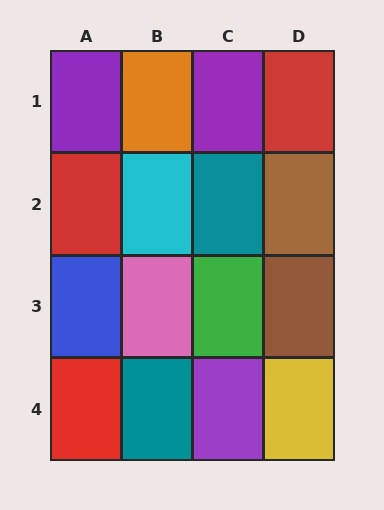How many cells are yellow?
1 cell is yellow.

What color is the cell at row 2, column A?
Red.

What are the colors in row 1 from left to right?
Purple, orange, purple, red.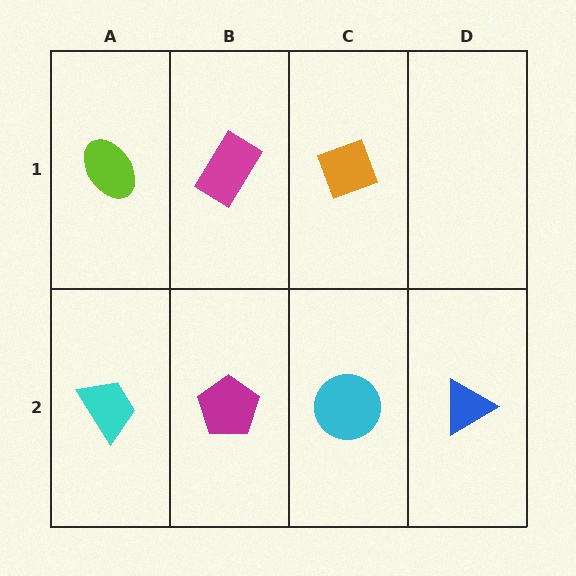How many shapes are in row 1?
3 shapes.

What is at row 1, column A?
A lime ellipse.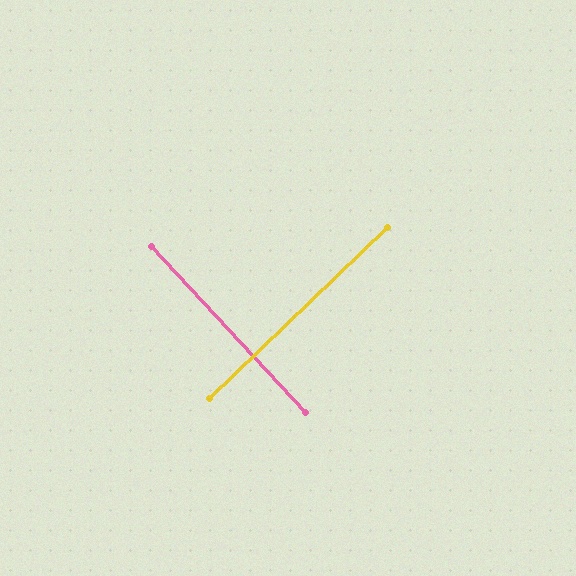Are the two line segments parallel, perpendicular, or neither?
Perpendicular — they meet at approximately 89°.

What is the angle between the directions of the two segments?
Approximately 89 degrees.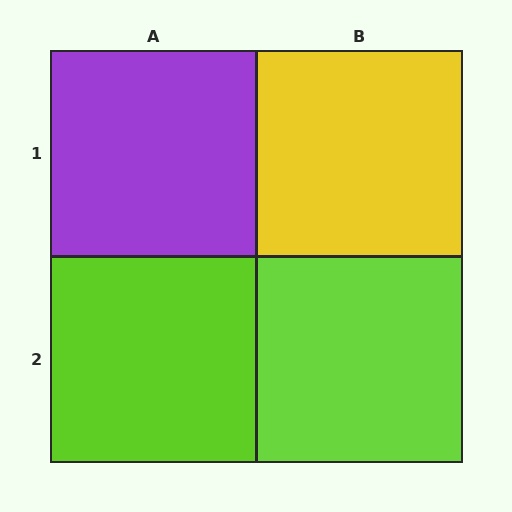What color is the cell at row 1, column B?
Yellow.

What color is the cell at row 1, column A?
Purple.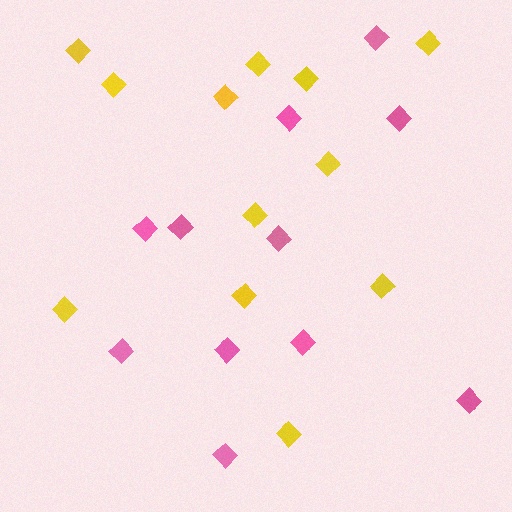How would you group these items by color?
There are 2 groups: one group of pink diamonds (11) and one group of yellow diamonds (12).